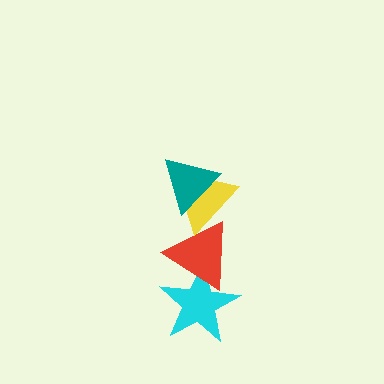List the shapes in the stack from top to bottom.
From top to bottom: the teal triangle, the yellow triangle, the red triangle, the cyan star.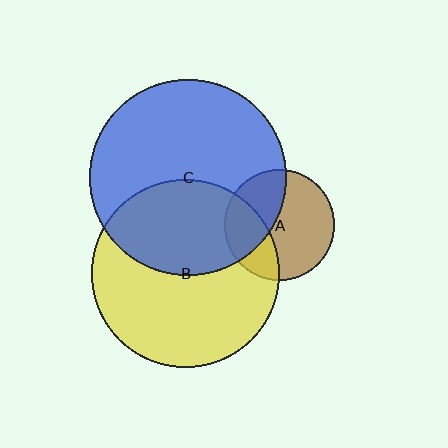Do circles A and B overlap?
Yes.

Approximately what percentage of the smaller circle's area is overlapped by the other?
Approximately 30%.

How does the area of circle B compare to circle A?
Approximately 2.9 times.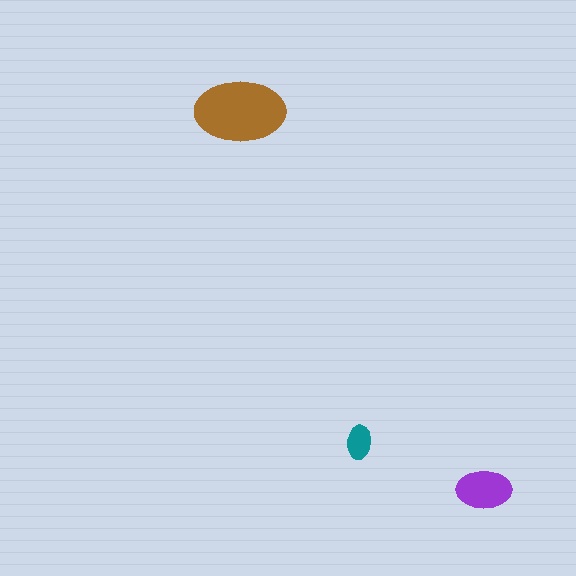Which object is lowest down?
The purple ellipse is bottommost.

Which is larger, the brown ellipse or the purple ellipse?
The brown one.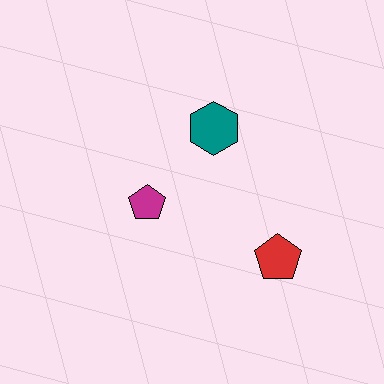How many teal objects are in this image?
There is 1 teal object.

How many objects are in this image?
There are 3 objects.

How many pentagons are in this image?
There are 2 pentagons.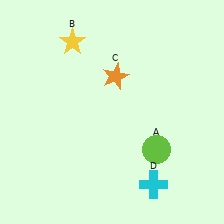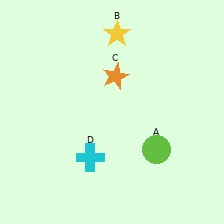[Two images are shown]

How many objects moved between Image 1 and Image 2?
2 objects moved between the two images.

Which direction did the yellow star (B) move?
The yellow star (B) moved right.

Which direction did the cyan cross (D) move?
The cyan cross (D) moved left.